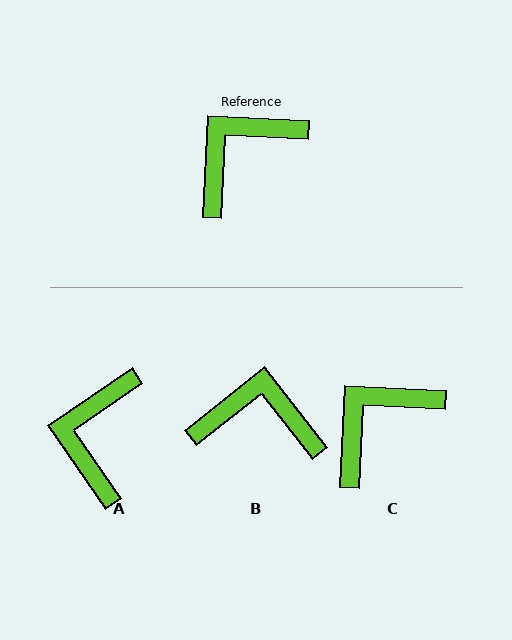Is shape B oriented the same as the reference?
No, it is off by about 49 degrees.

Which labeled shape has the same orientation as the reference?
C.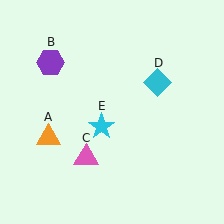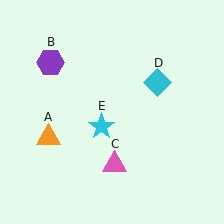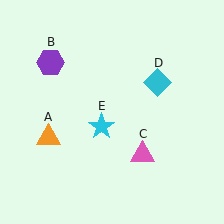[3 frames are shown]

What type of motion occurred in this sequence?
The pink triangle (object C) rotated counterclockwise around the center of the scene.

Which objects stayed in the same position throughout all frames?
Orange triangle (object A) and purple hexagon (object B) and cyan diamond (object D) and cyan star (object E) remained stationary.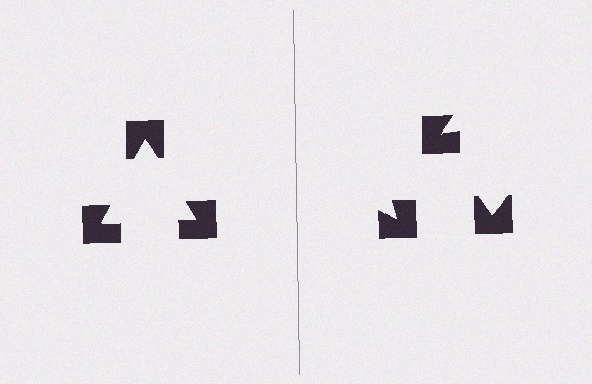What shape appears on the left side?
An illusory triangle.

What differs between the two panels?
The notched squares are positioned identically on both sides; only the wedge orientations differ. On the left they align to a triangle; on the right they are misaligned.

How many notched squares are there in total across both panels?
6 — 3 on each side.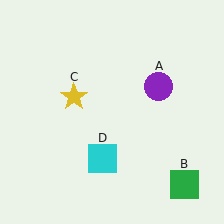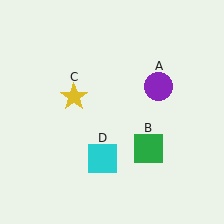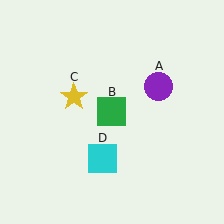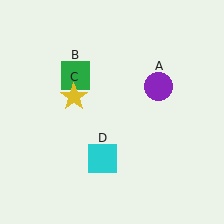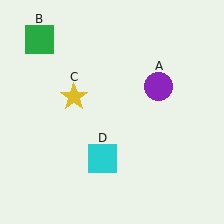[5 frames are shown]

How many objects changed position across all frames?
1 object changed position: green square (object B).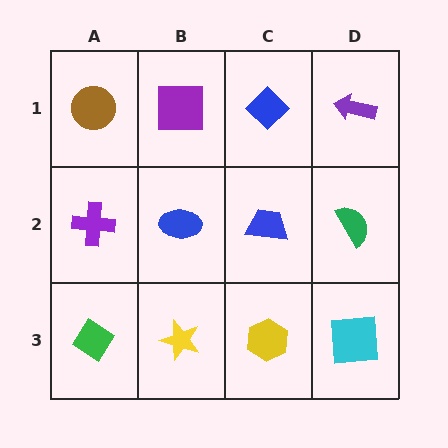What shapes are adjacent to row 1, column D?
A green semicircle (row 2, column D), a blue diamond (row 1, column C).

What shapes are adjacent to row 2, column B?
A purple square (row 1, column B), a yellow star (row 3, column B), a purple cross (row 2, column A), a blue trapezoid (row 2, column C).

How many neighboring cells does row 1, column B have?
3.